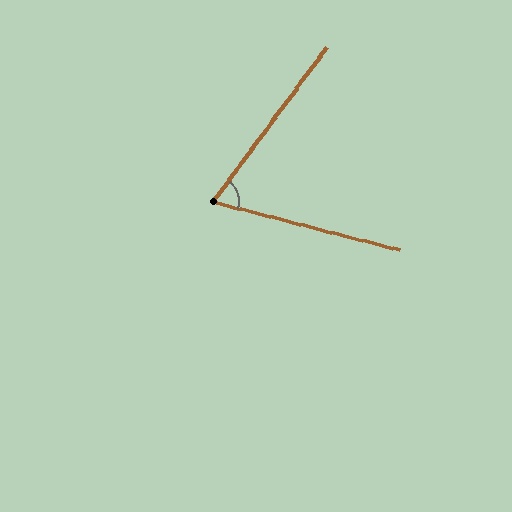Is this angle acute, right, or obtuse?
It is acute.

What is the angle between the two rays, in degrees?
Approximately 68 degrees.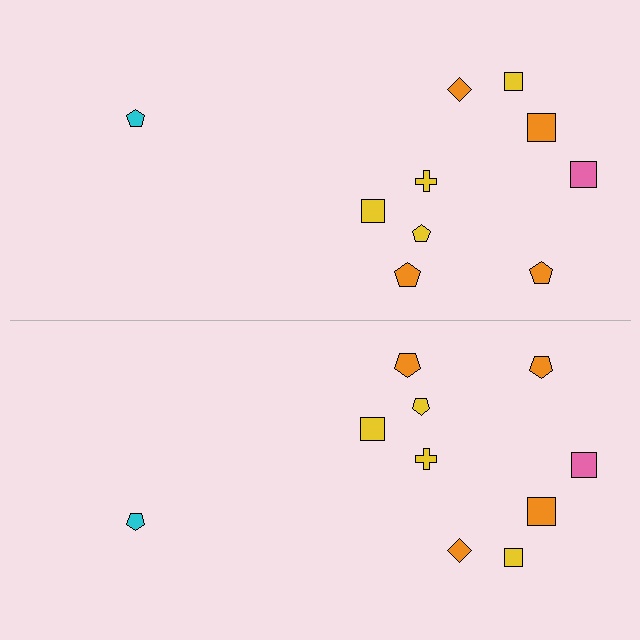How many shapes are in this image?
There are 20 shapes in this image.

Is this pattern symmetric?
Yes, this pattern has bilateral (reflection) symmetry.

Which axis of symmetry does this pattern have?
The pattern has a horizontal axis of symmetry running through the center of the image.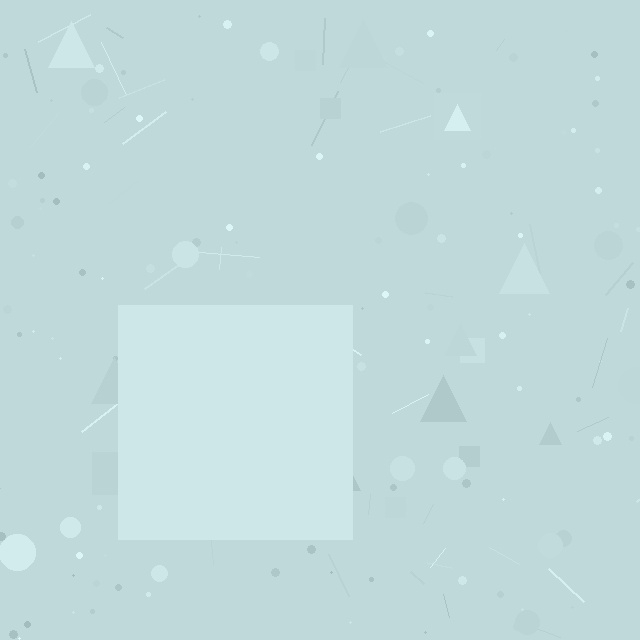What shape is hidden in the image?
A square is hidden in the image.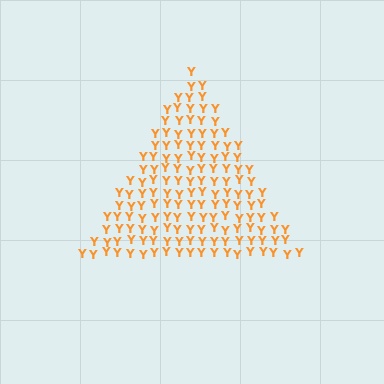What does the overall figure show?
The overall figure shows a triangle.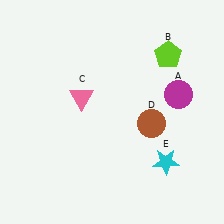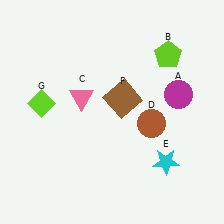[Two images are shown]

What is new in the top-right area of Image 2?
A brown square (F) was added in the top-right area of Image 2.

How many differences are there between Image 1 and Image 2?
There are 2 differences between the two images.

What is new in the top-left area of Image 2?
A lime diamond (G) was added in the top-left area of Image 2.